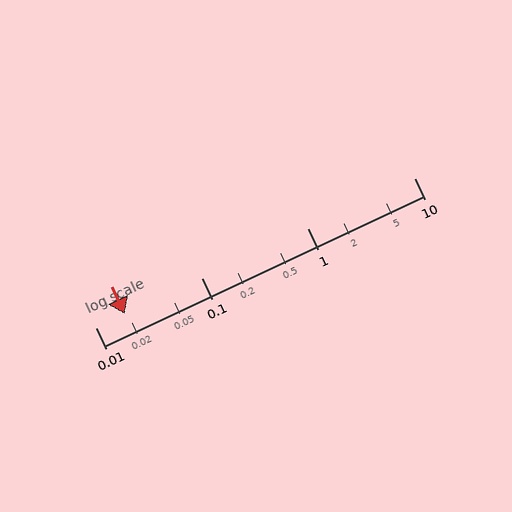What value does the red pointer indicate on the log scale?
The pointer indicates approximately 0.019.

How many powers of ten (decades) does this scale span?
The scale spans 3 decades, from 0.01 to 10.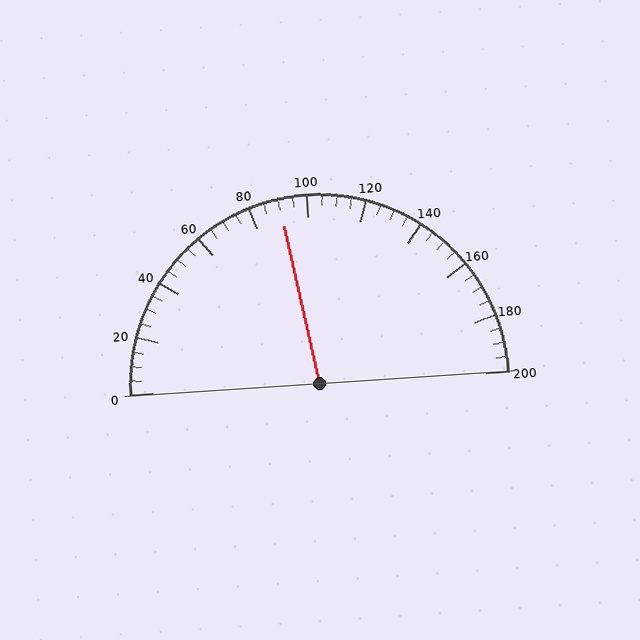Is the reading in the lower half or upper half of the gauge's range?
The reading is in the lower half of the range (0 to 200).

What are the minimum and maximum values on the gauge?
The gauge ranges from 0 to 200.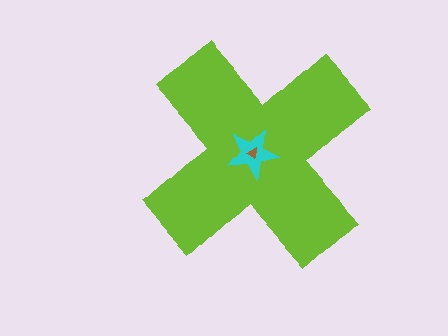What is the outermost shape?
The lime cross.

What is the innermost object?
The brown triangle.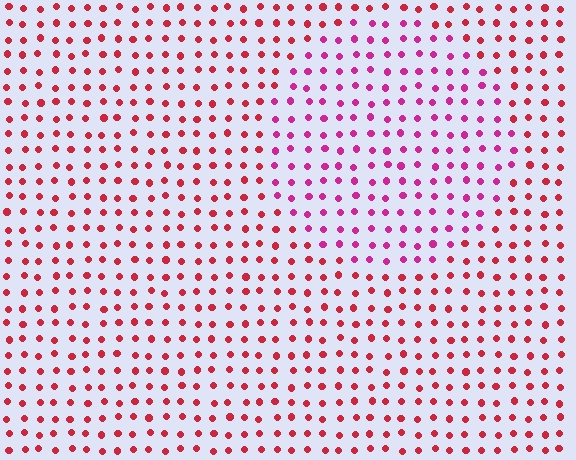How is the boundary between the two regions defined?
The boundary is defined purely by a slight shift in hue (about 32 degrees). Spacing, size, and orientation are identical on both sides.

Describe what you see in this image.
The image is filled with small red elements in a uniform arrangement. A circle-shaped region is visible where the elements are tinted to a slightly different hue, forming a subtle color boundary.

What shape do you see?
I see a circle.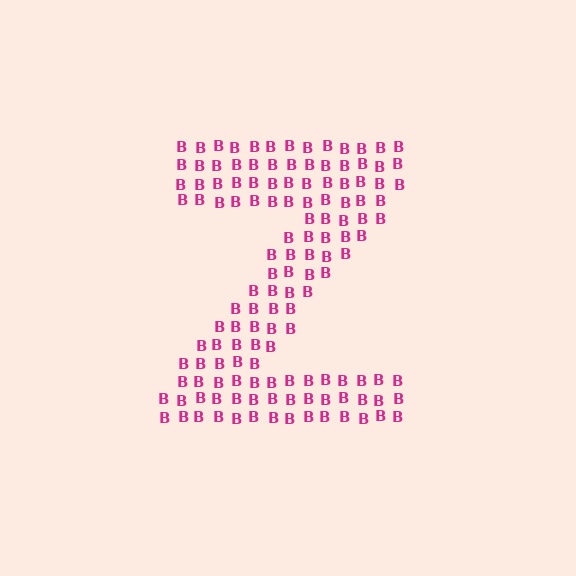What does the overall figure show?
The overall figure shows the letter Z.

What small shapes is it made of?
It is made of small letter B's.